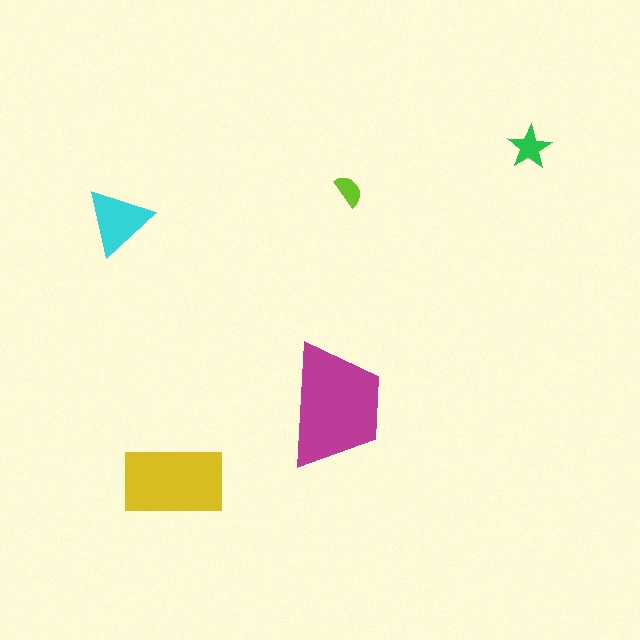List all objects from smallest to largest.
The lime semicircle, the green star, the cyan triangle, the yellow rectangle, the magenta trapezoid.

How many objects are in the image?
There are 5 objects in the image.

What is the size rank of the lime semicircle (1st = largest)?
5th.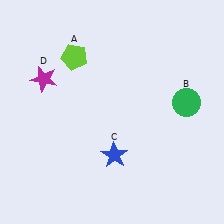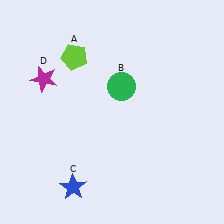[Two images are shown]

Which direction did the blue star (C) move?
The blue star (C) moved left.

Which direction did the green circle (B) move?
The green circle (B) moved left.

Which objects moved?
The objects that moved are: the green circle (B), the blue star (C).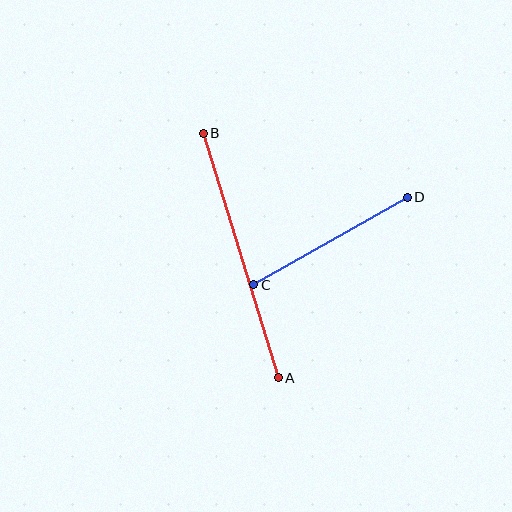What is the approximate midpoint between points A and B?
The midpoint is at approximately (241, 256) pixels.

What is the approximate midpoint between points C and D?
The midpoint is at approximately (330, 241) pixels.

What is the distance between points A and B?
The distance is approximately 255 pixels.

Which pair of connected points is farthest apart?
Points A and B are farthest apart.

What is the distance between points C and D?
The distance is approximately 177 pixels.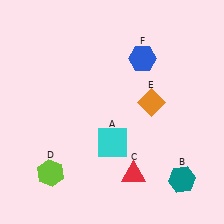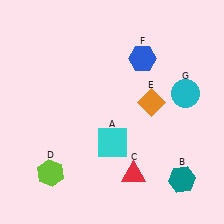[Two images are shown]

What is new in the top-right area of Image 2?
A cyan circle (G) was added in the top-right area of Image 2.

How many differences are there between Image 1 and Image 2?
There is 1 difference between the two images.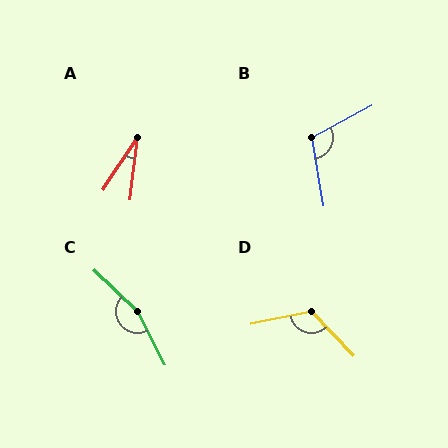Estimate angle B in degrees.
Approximately 109 degrees.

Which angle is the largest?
C, at approximately 161 degrees.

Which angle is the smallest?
A, at approximately 27 degrees.